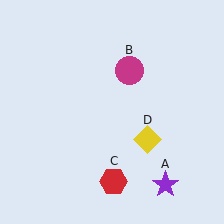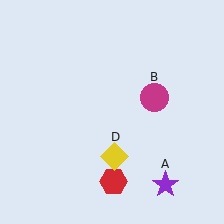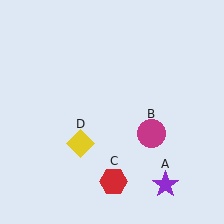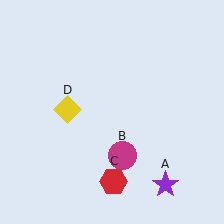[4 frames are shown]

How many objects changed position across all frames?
2 objects changed position: magenta circle (object B), yellow diamond (object D).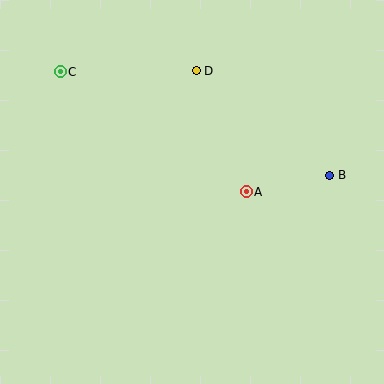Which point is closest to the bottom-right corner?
Point B is closest to the bottom-right corner.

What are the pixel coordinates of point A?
Point A is at (246, 192).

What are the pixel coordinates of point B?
Point B is at (330, 175).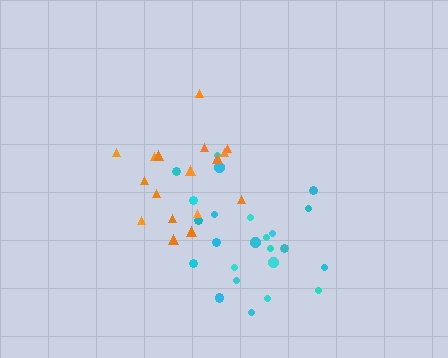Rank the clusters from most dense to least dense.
cyan, orange.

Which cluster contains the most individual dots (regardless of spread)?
Cyan (25).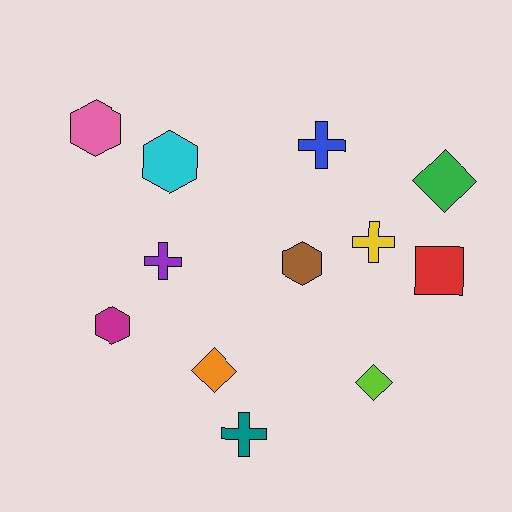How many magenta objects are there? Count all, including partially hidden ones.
There is 1 magenta object.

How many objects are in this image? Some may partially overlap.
There are 12 objects.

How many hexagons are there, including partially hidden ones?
There are 4 hexagons.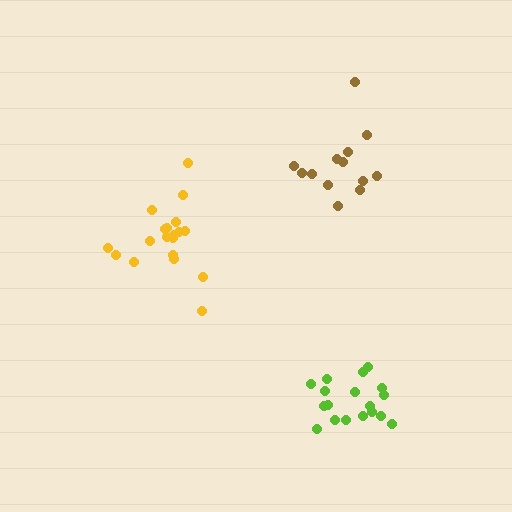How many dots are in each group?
Group 1: 19 dots, Group 2: 18 dots, Group 3: 13 dots (50 total).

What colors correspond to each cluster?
The clusters are colored: yellow, lime, brown.